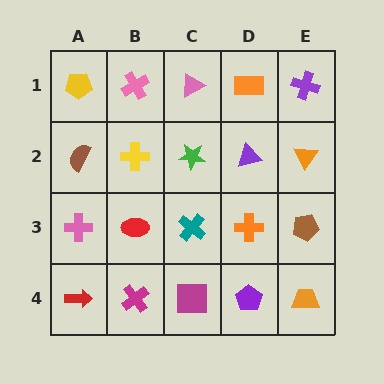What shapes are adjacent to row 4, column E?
A brown pentagon (row 3, column E), a purple pentagon (row 4, column D).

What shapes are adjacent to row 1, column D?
A purple triangle (row 2, column D), a pink triangle (row 1, column C), a purple cross (row 1, column E).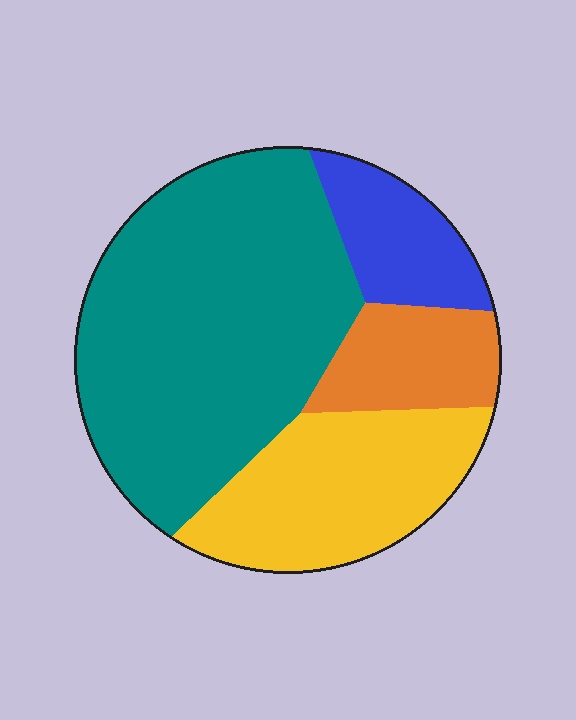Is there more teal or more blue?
Teal.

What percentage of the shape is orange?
Orange takes up about one eighth (1/8) of the shape.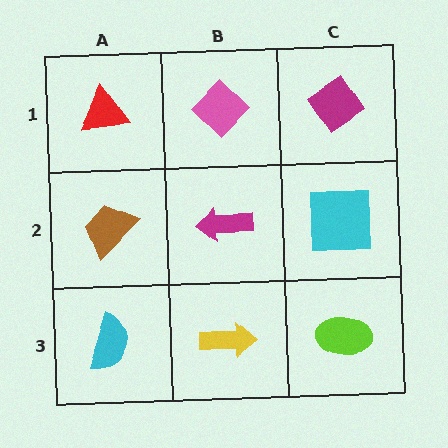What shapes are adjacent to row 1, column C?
A cyan square (row 2, column C), a pink diamond (row 1, column B).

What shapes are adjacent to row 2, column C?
A magenta diamond (row 1, column C), a lime ellipse (row 3, column C), a magenta arrow (row 2, column B).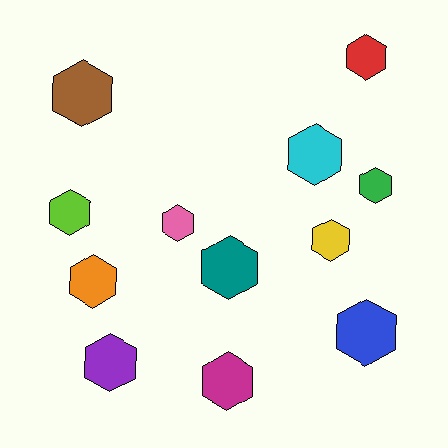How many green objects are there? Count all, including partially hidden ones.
There is 1 green object.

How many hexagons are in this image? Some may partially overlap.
There are 12 hexagons.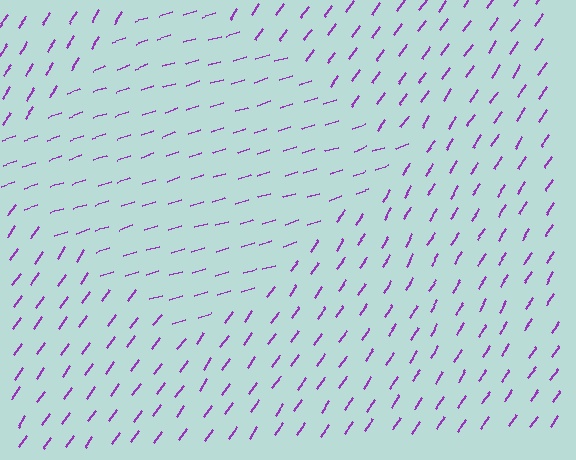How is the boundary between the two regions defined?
The boundary is defined purely by a change in line orientation (approximately 37 degrees difference). All lines are the same color and thickness.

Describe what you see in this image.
The image is filled with small purple line segments. A diamond region in the image has lines oriented differently from the surrounding lines, creating a visible texture boundary.